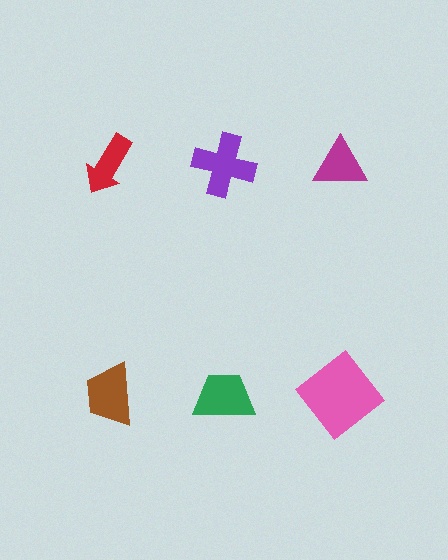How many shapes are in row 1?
3 shapes.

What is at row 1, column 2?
A purple cross.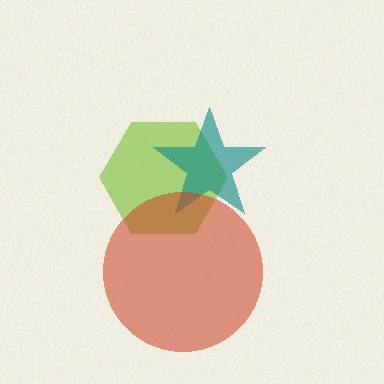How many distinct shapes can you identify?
There are 3 distinct shapes: a lime hexagon, a teal star, a red circle.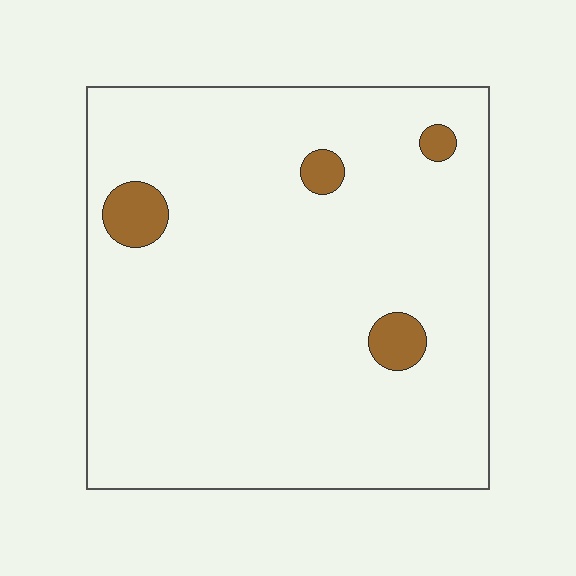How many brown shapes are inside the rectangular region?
4.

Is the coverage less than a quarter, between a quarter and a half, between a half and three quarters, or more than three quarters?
Less than a quarter.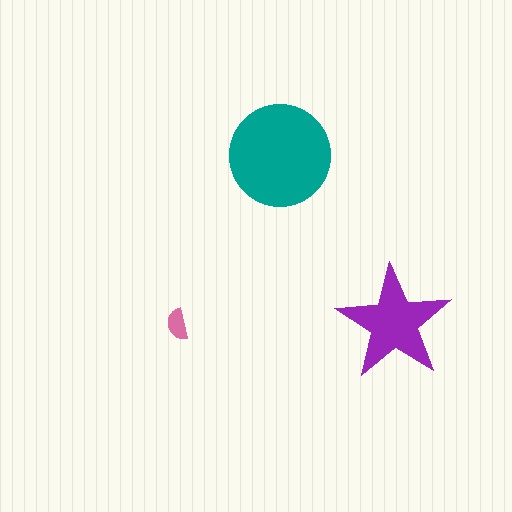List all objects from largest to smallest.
The teal circle, the purple star, the pink semicircle.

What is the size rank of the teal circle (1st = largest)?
1st.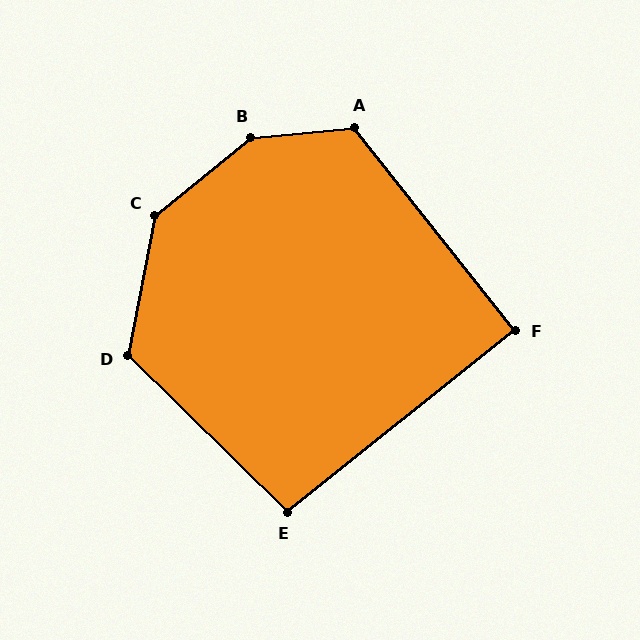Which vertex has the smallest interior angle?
F, at approximately 90 degrees.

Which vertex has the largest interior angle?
B, at approximately 146 degrees.